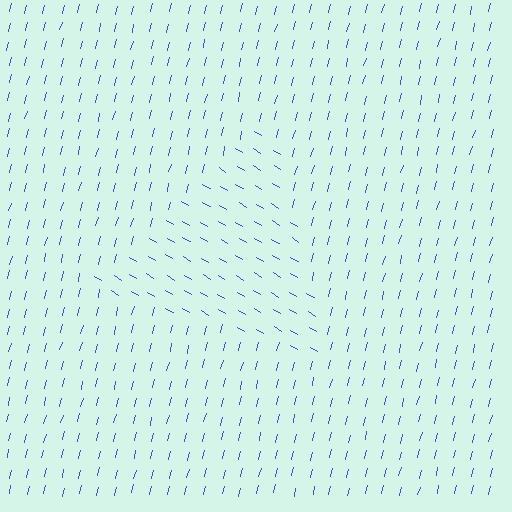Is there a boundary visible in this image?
Yes, there is a texture boundary formed by a change in line orientation.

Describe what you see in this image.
The image is filled with small blue line segments. A triangle region in the image has lines oriented differently from the surrounding lines, creating a visible texture boundary.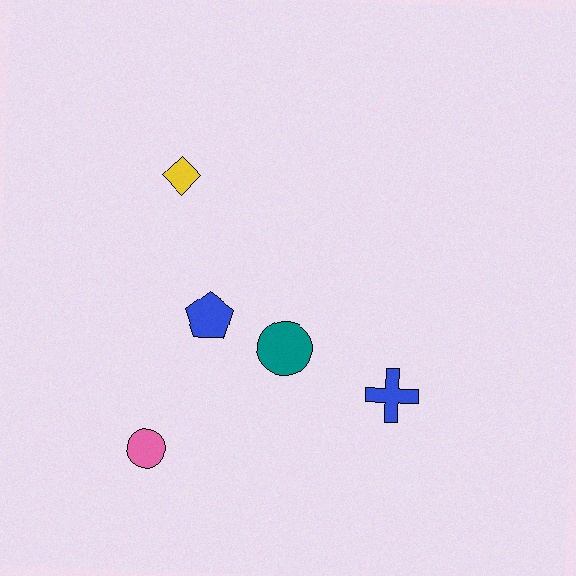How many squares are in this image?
There are no squares.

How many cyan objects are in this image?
There are no cyan objects.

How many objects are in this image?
There are 5 objects.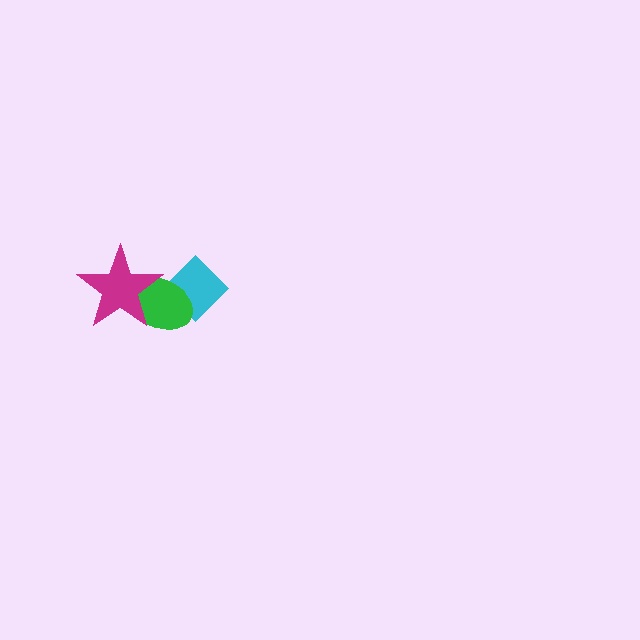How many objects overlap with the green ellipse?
2 objects overlap with the green ellipse.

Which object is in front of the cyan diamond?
The green ellipse is in front of the cyan diamond.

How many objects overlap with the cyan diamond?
1 object overlaps with the cyan diamond.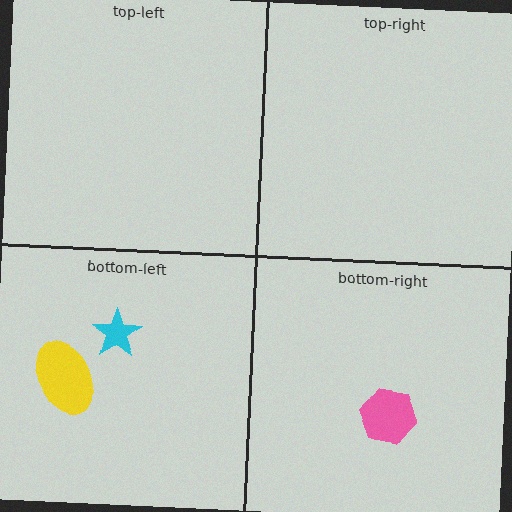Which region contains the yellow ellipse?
The bottom-left region.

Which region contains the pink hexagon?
The bottom-right region.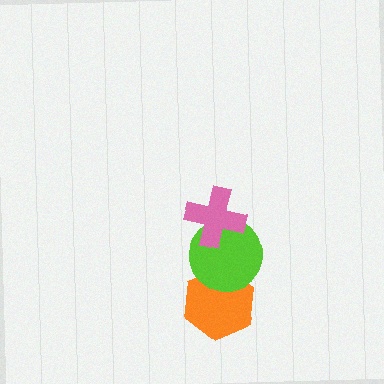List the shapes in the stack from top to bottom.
From top to bottom: the pink cross, the lime circle, the orange hexagon.